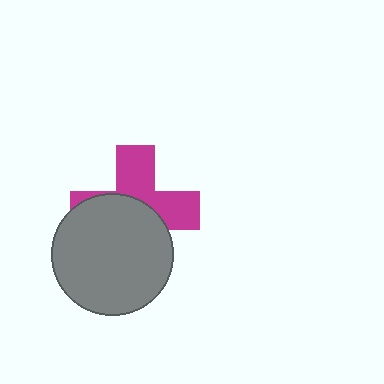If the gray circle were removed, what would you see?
You would see the complete magenta cross.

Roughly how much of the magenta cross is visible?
About half of it is visible (roughly 46%).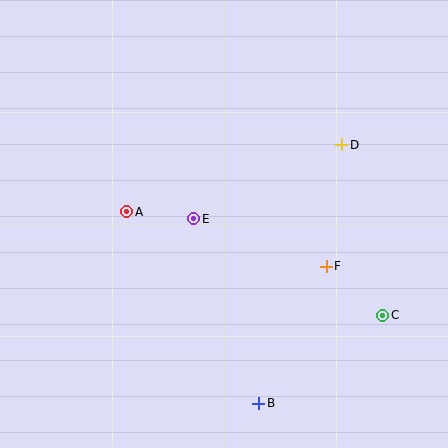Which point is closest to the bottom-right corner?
Point C is closest to the bottom-right corner.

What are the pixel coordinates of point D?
Point D is at (342, 145).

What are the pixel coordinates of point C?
Point C is at (383, 315).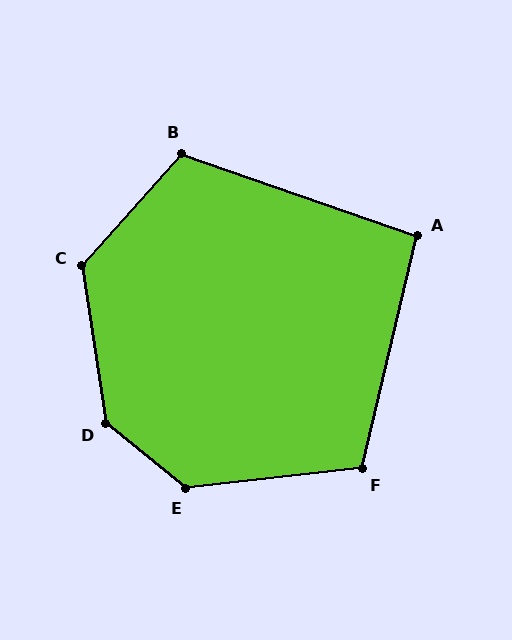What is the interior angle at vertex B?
Approximately 112 degrees (obtuse).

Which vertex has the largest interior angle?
D, at approximately 138 degrees.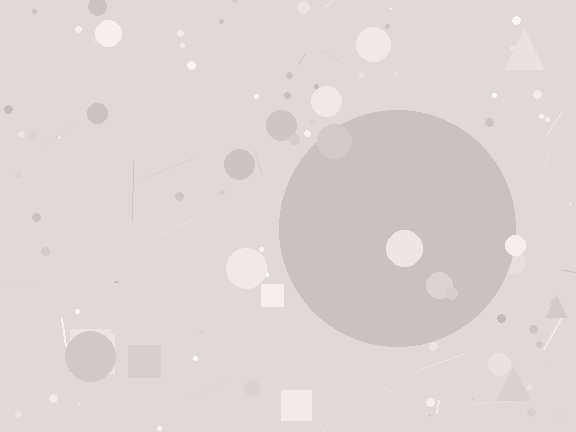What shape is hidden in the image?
A circle is hidden in the image.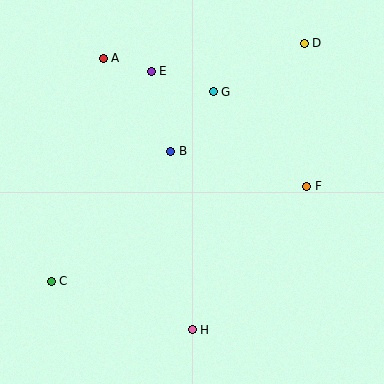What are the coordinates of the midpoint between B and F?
The midpoint between B and F is at (239, 169).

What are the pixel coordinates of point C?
Point C is at (51, 281).